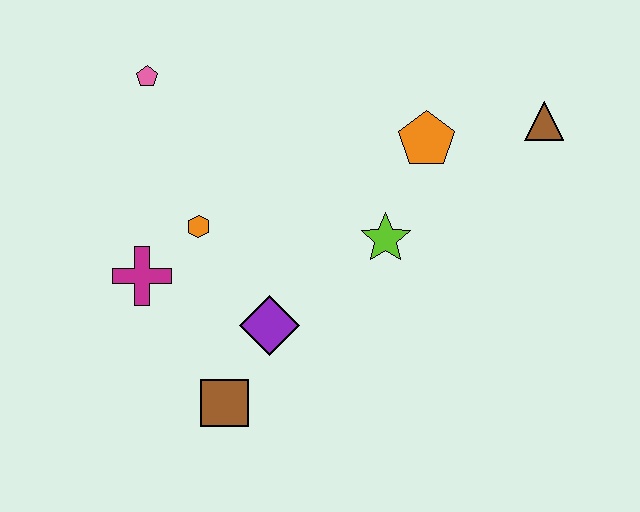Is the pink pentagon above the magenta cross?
Yes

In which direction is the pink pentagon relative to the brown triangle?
The pink pentagon is to the left of the brown triangle.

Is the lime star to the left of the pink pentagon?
No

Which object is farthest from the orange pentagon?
The brown square is farthest from the orange pentagon.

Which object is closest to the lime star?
The orange pentagon is closest to the lime star.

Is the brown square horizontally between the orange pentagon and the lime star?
No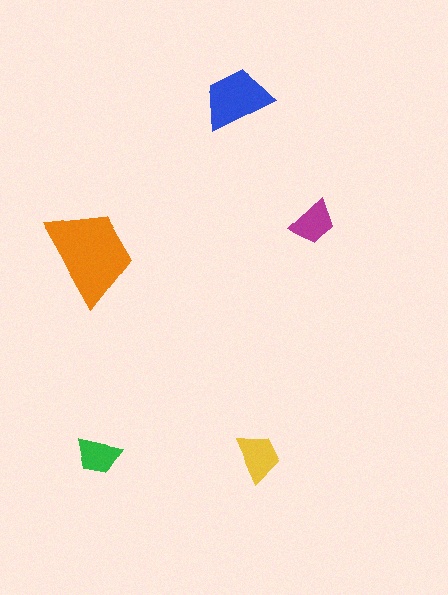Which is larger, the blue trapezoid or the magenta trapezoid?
The blue one.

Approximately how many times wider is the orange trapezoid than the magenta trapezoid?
About 2 times wider.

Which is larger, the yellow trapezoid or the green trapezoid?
The yellow one.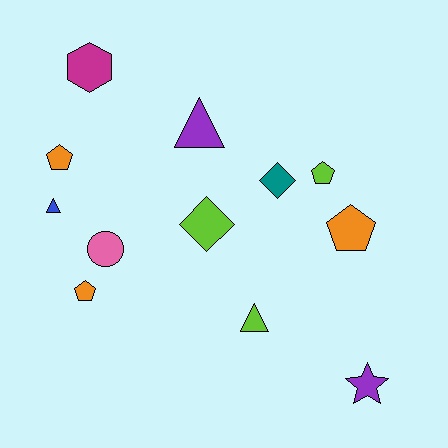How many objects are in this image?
There are 12 objects.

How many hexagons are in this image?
There is 1 hexagon.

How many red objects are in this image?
There are no red objects.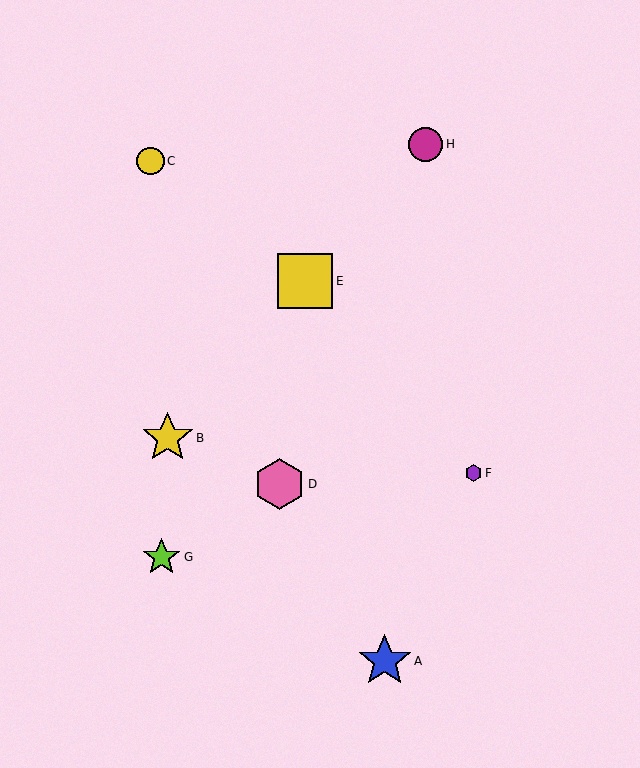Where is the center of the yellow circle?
The center of the yellow circle is at (151, 161).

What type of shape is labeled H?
Shape H is a magenta circle.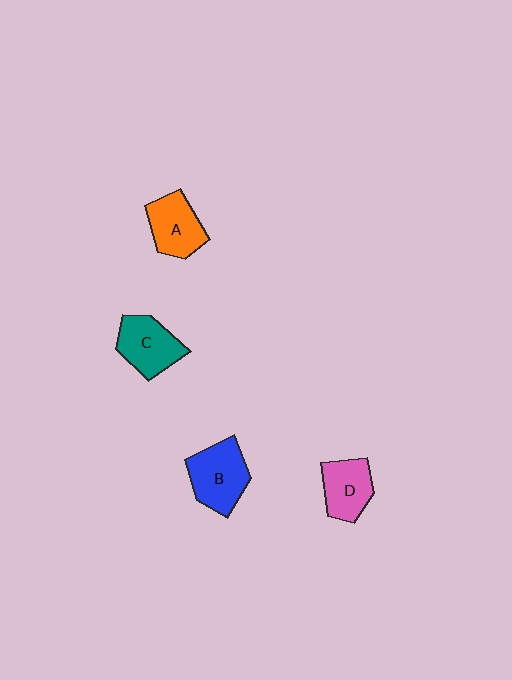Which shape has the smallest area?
Shape D (pink).